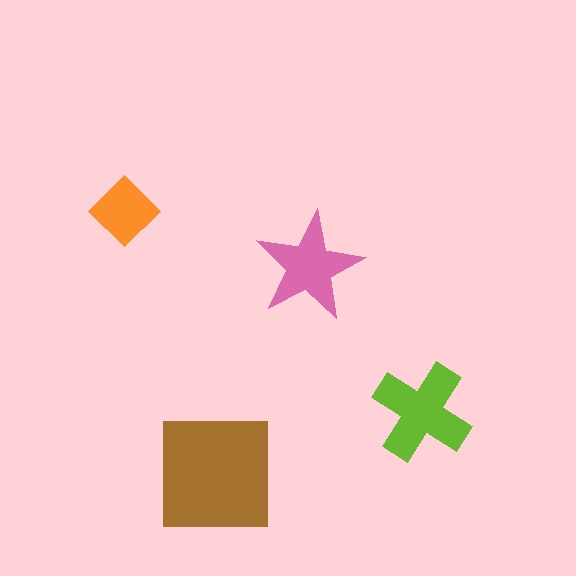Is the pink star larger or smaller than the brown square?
Smaller.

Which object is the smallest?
The orange diamond.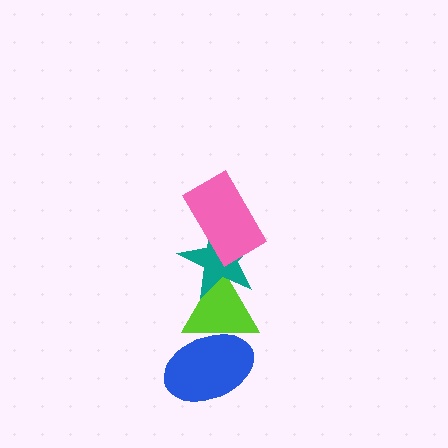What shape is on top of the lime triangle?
The teal star is on top of the lime triangle.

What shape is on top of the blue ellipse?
The lime triangle is on top of the blue ellipse.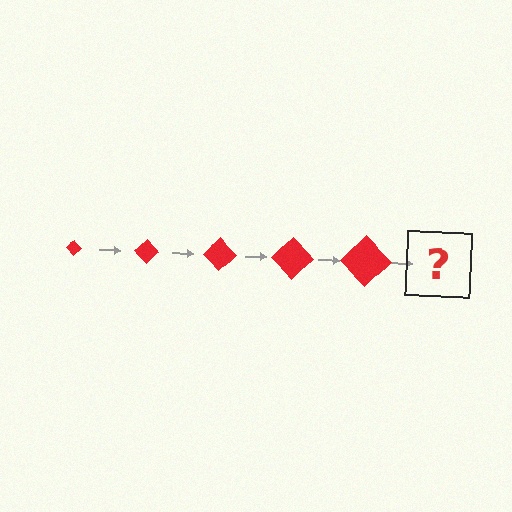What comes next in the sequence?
The next element should be a red diamond, larger than the previous one.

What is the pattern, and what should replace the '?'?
The pattern is that the diamond gets progressively larger each step. The '?' should be a red diamond, larger than the previous one.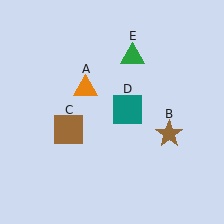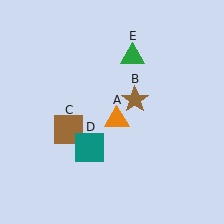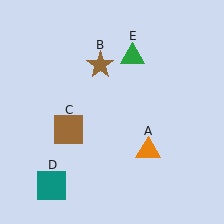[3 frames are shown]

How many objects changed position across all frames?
3 objects changed position: orange triangle (object A), brown star (object B), teal square (object D).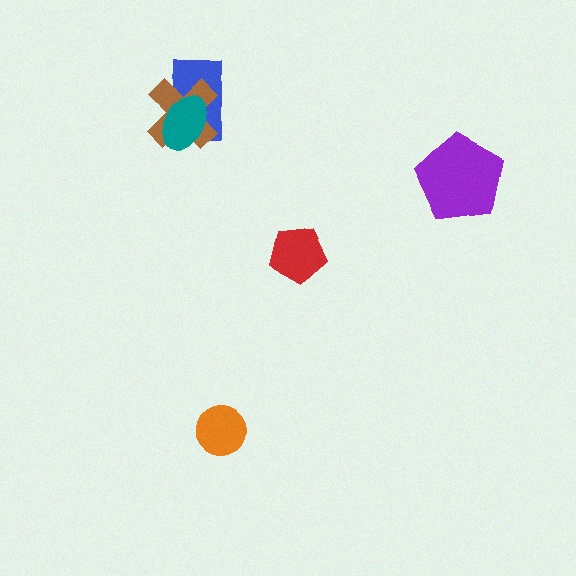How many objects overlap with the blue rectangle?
2 objects overlap with the blue rectangle.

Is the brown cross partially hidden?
Yes, it is partially covered by another shape.